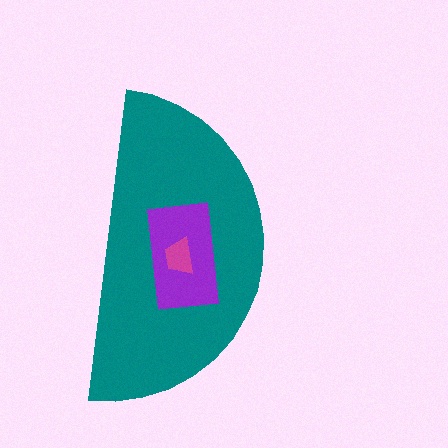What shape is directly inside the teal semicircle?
The purple rectangle.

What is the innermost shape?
The magenta trapezoid.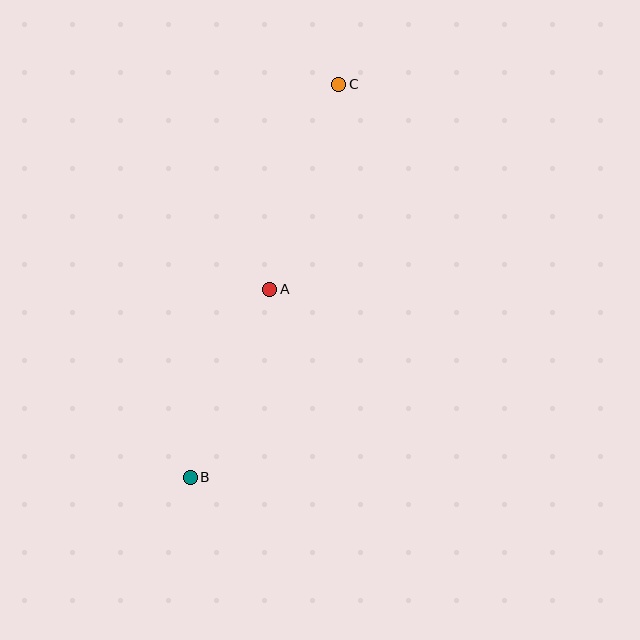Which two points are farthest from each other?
Points B and C are farthest from each other.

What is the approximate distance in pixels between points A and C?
The distance between A and C is approximately 217 pixels.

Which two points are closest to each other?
Points A and B are closest to each other.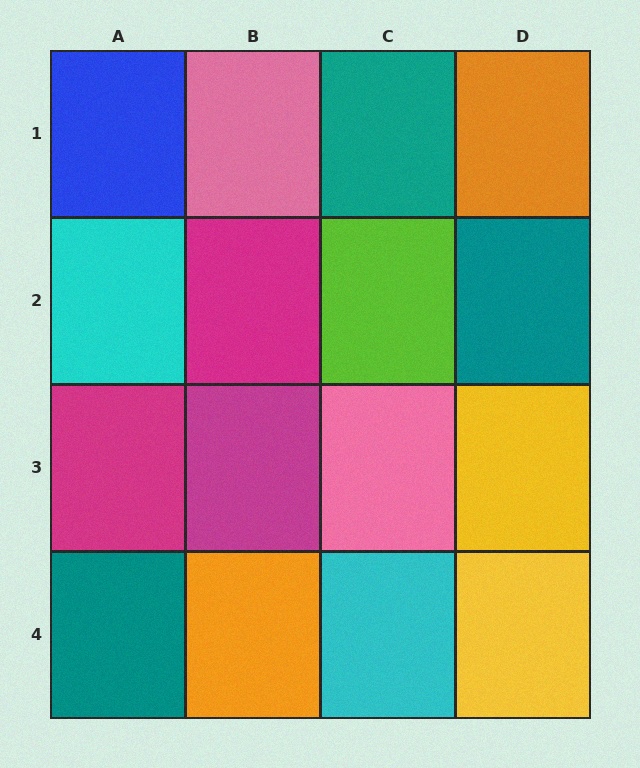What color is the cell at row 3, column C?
Pink.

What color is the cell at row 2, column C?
Lime.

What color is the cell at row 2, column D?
Teal.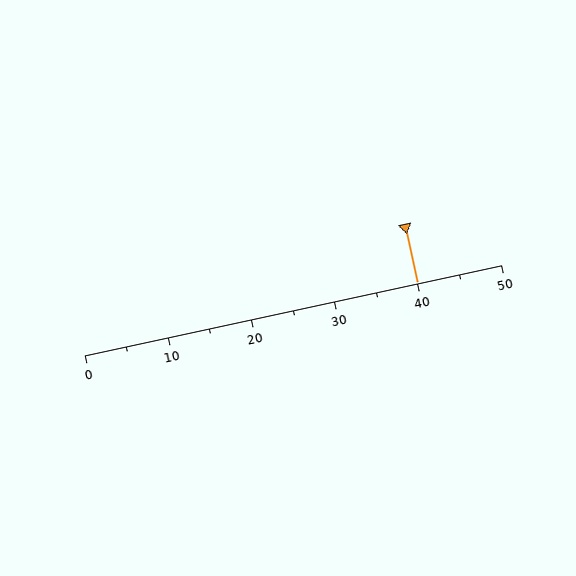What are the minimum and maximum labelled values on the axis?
The axis runs from 0 to 50.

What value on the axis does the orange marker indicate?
The marker indicates approximately 40.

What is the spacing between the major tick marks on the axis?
The major ticks are spaced 10 apart.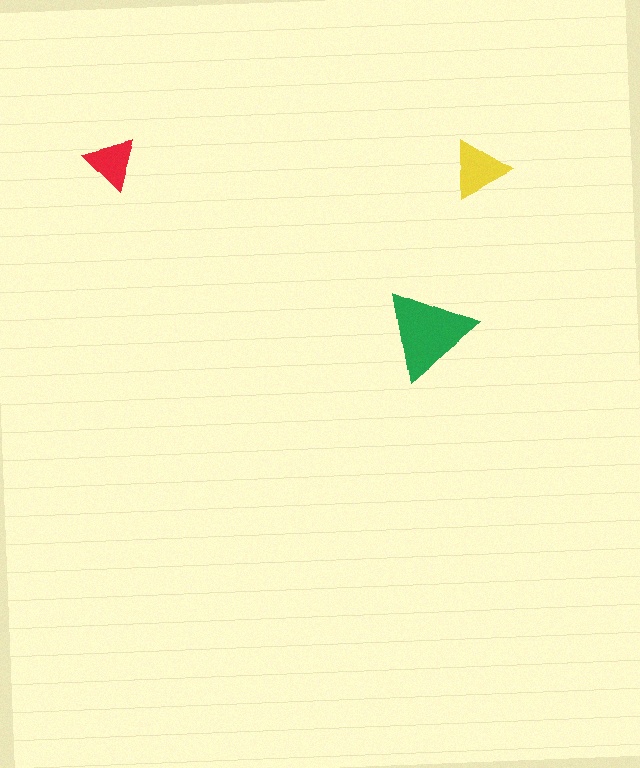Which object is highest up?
The red triangle is topmost.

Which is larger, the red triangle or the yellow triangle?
The yellow one.